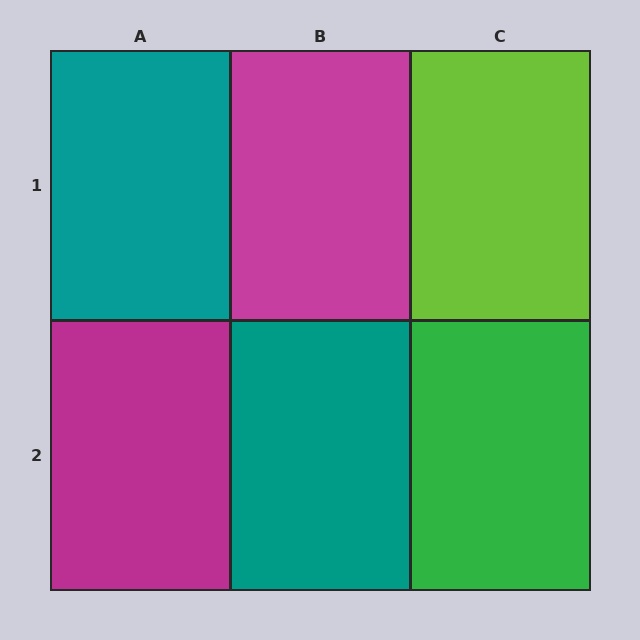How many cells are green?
1 cell is green.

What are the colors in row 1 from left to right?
Teal, magenta, lime.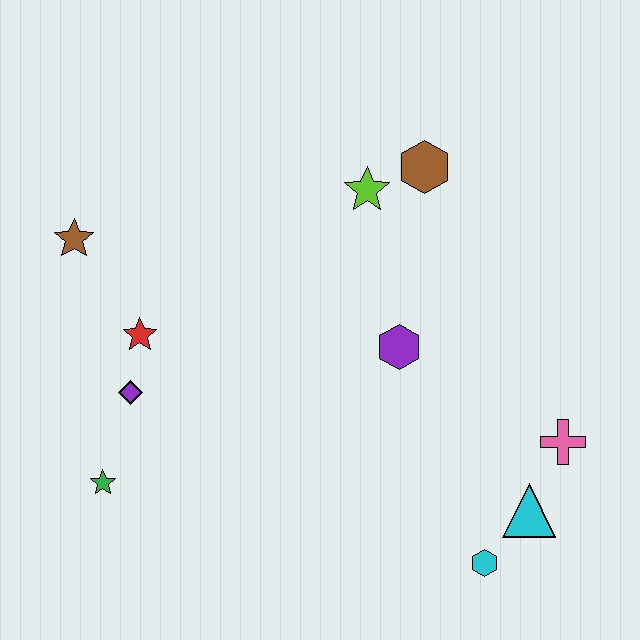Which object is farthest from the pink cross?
The brown star is farthest from the pink cross.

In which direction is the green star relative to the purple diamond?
The green star is below the purple diamond.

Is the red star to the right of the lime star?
No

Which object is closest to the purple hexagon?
The lime star is closest to the purple hexagon.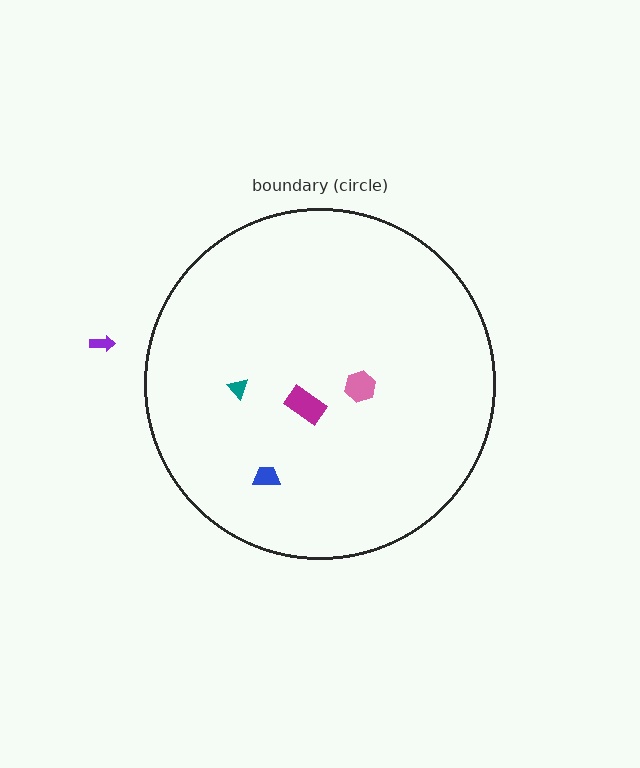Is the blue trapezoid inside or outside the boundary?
Inside.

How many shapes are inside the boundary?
4 inside, 1 outside.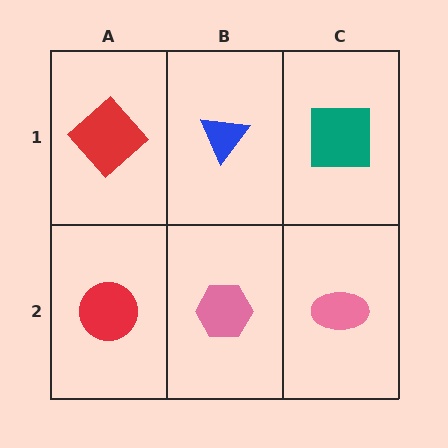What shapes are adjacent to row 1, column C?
A pink ellipse (row 2, column C), a blue triangle (row 1, column B).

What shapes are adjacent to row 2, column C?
A teal square (row 1, column C), a pink hexagon (row 2, column B).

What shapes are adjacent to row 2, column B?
A blue triangle (row 1, column B), a red circle (row 2, column A), a pink ellipse (row 2, column C).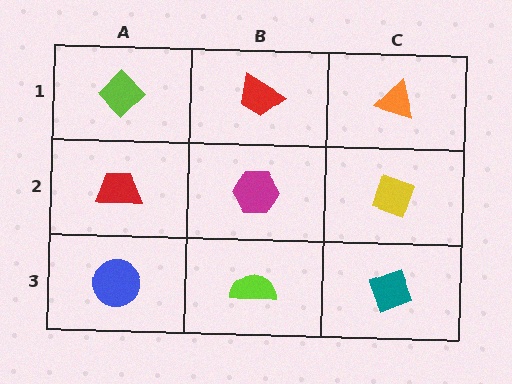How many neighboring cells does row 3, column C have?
2.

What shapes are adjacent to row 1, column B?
A magenta hexagon (row 2, column B), a lime diamond (row 1, column A), an orange triangle (row 1, column C).